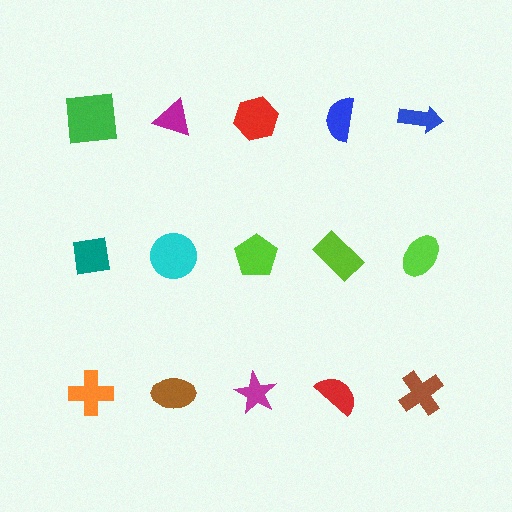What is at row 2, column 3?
A lime pentagon.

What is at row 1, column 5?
A blue arrow.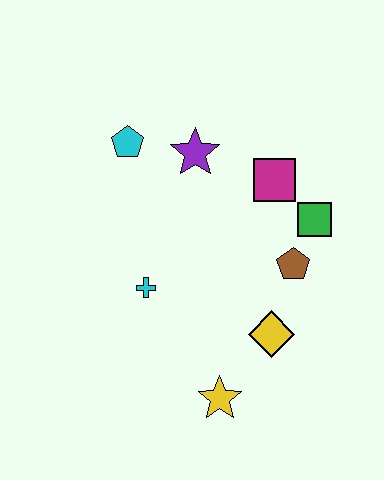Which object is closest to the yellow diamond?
The brown pentagon is closest to the yellow diamond.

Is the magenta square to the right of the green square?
No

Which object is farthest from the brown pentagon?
The cyan pentagon is farthest from the brown pentagon.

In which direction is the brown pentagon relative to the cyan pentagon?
The brown pentagon is to the right of the cyan pentagon.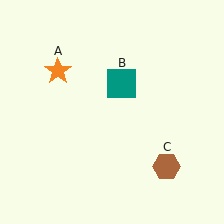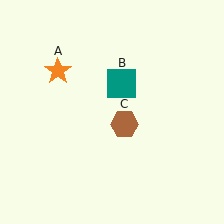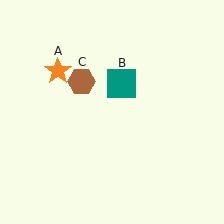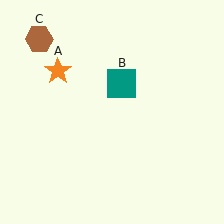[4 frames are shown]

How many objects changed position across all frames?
1 object changed position: brown hexagon (object C).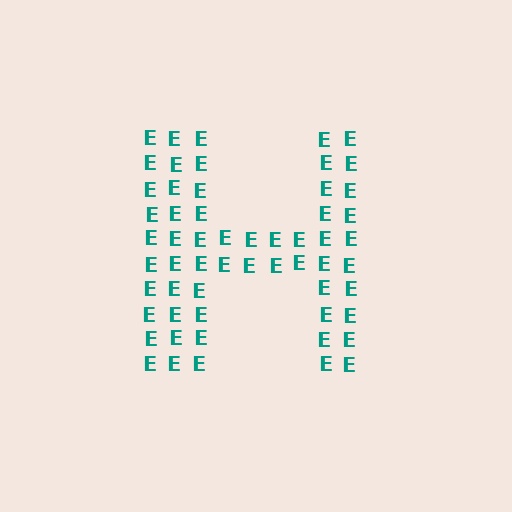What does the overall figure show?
The overall figure shows the letter H.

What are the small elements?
The small elements are letter E's.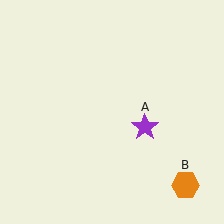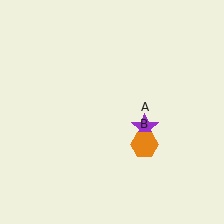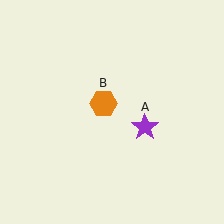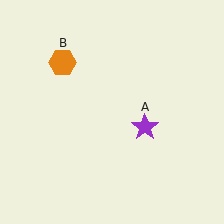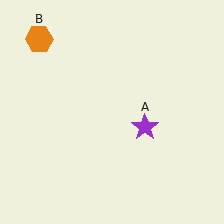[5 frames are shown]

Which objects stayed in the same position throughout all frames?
Purple star (object A) remained stationary.